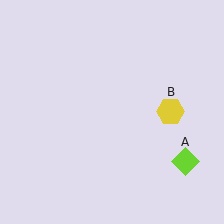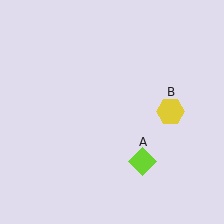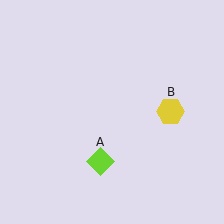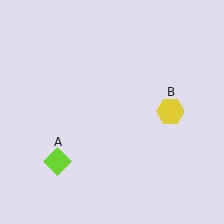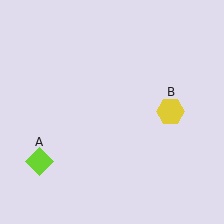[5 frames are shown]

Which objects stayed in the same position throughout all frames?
Yellow hexagon (object B) remained stationary.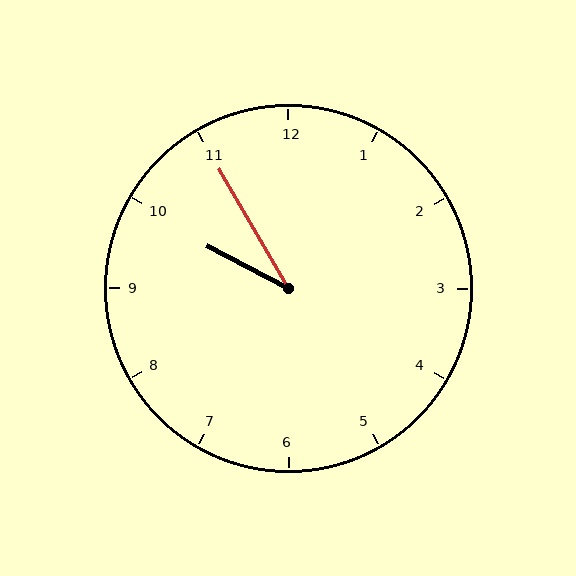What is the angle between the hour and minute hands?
Approximately 32 degrees.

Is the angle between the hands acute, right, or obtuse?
It is acute.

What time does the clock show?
9:55.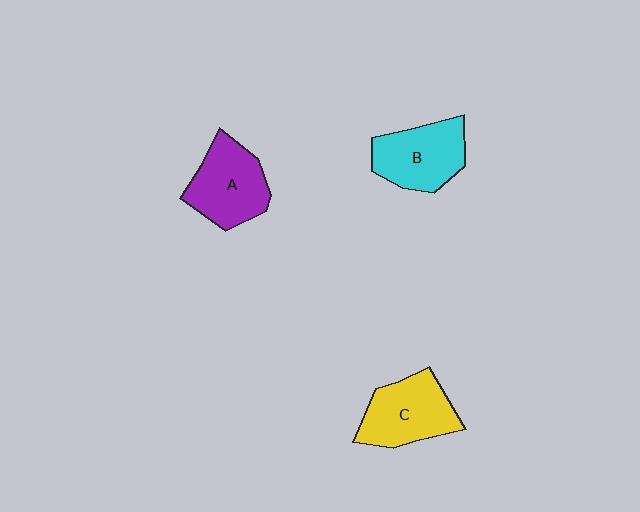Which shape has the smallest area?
Shape B (cyan).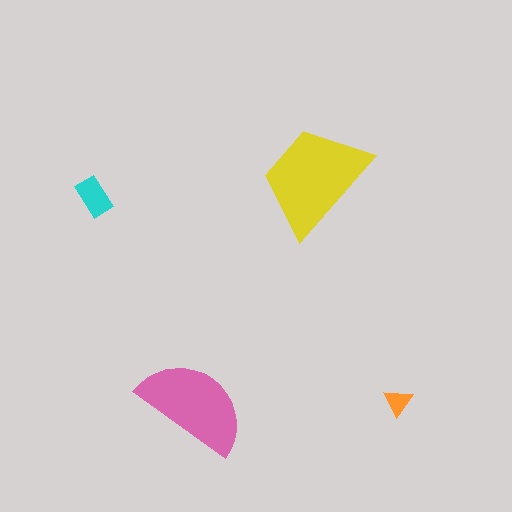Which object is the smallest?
The orange triangle.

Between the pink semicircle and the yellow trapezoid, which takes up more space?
The yellow trapezoid.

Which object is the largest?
The yellow trapezoid.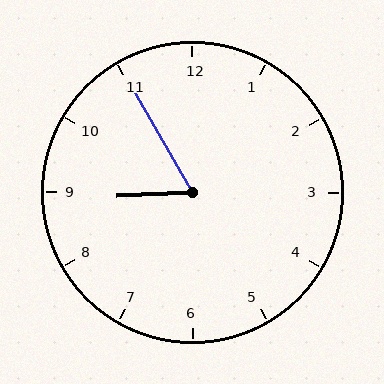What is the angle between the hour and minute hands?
Approximately 62 degrees.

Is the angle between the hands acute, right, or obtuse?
It is acute.